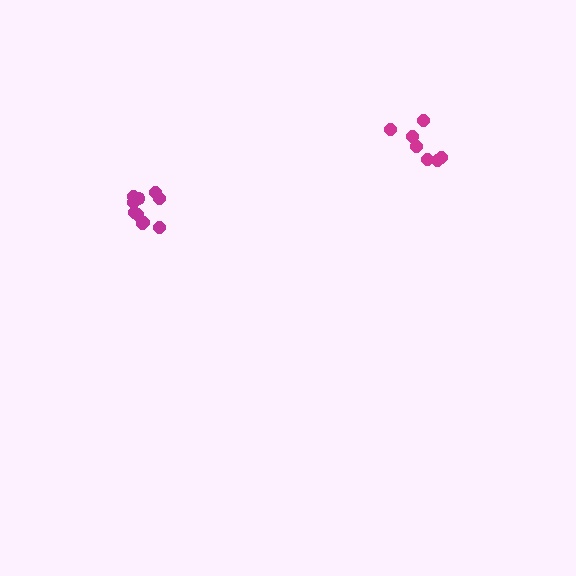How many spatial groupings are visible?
There are 2 spatial groupings.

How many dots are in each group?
Group 1: 10 dots, Group 2: 7 dots (17 total).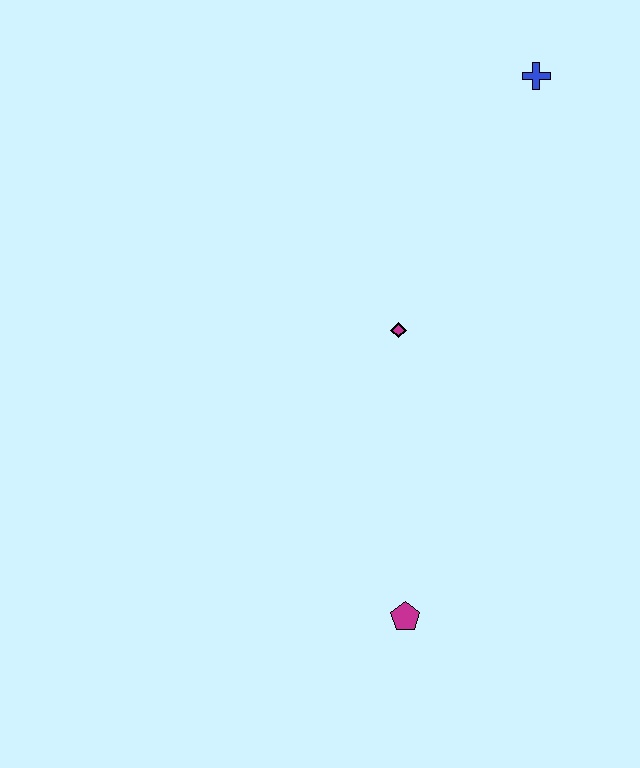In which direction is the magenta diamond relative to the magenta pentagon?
The magenta diamond is above the magenta pentagon.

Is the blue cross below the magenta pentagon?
No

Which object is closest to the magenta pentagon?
The magenta diamond is closest to the magenta pentagon.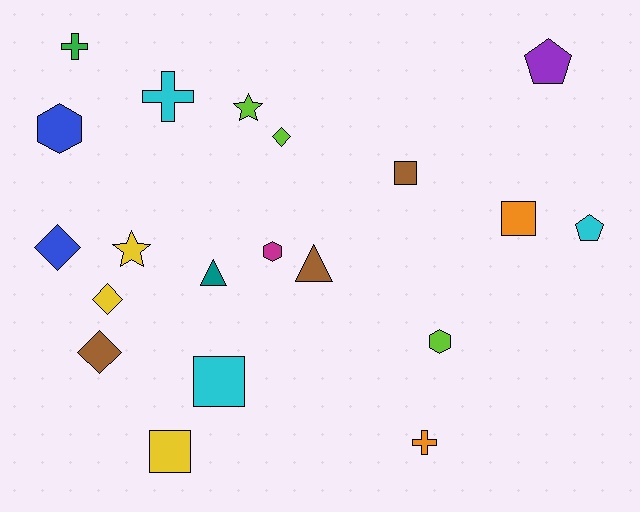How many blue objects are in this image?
There are 2 blue objects.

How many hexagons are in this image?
There are 3 hexagons.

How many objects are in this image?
There are 20 objects.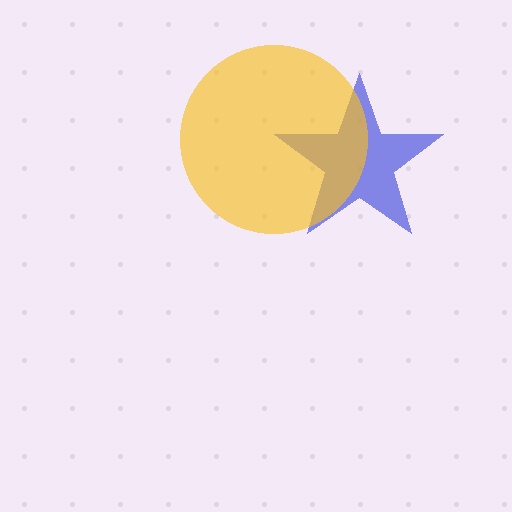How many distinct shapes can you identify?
There are 2 distinct shapes: a blue star, a yellow circle.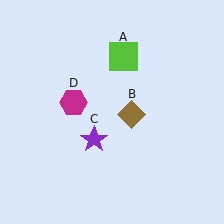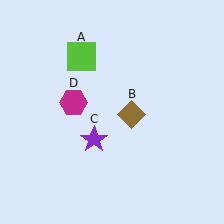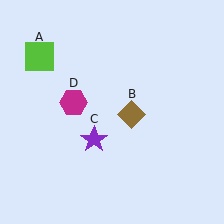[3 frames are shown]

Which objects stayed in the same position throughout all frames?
Brown diamond (object B) and purple star (object C) and magenta hexagon (object D) remained stationary.